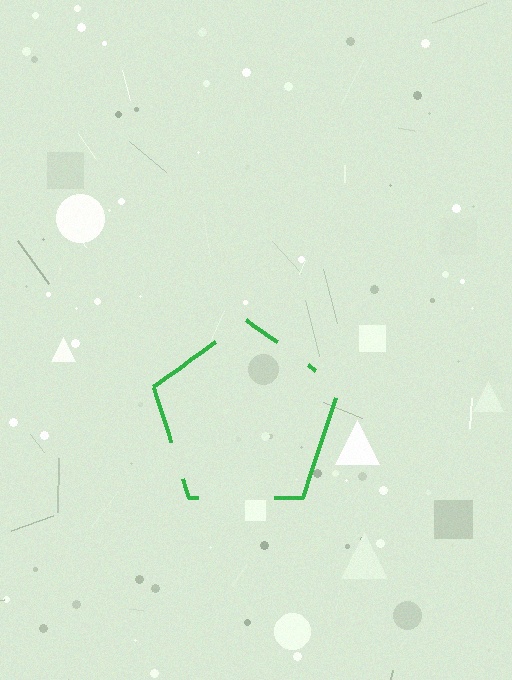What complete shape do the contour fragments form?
The contour fragments form a pentagon.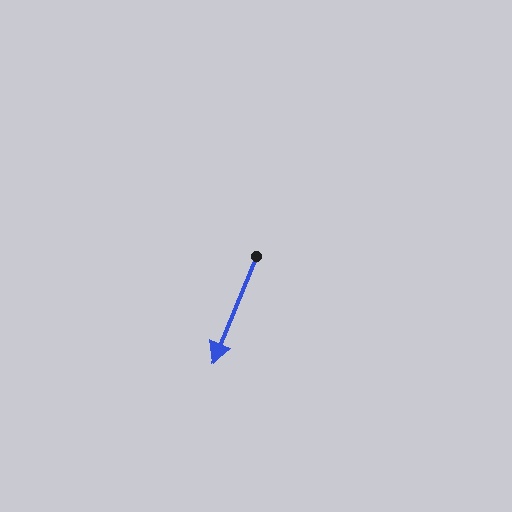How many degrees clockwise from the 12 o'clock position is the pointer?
Approximately 202 degrees.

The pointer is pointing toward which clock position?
Roughly 7 o'clock.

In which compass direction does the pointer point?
South.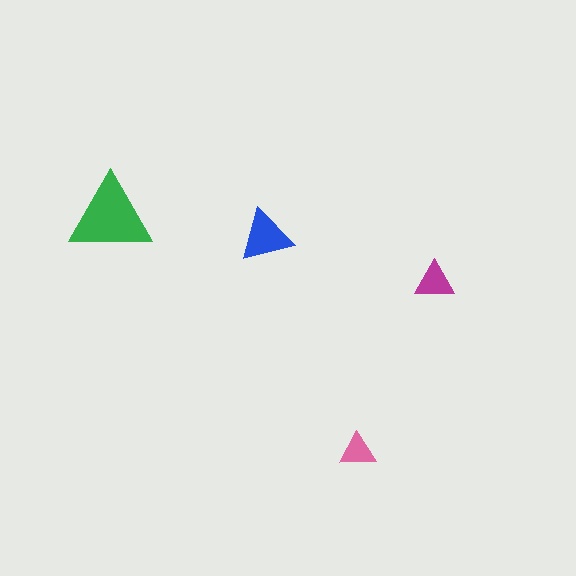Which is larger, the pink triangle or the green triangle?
The green one.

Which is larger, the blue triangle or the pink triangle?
The blue one.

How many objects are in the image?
There are 4 objects in the image.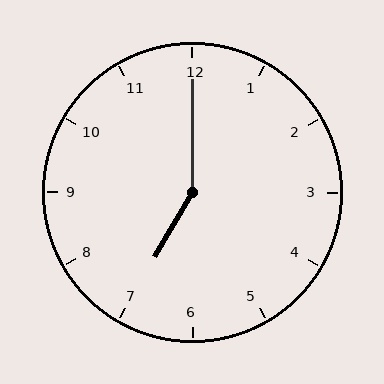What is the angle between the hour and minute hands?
Approximately 150 degrees.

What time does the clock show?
7:00.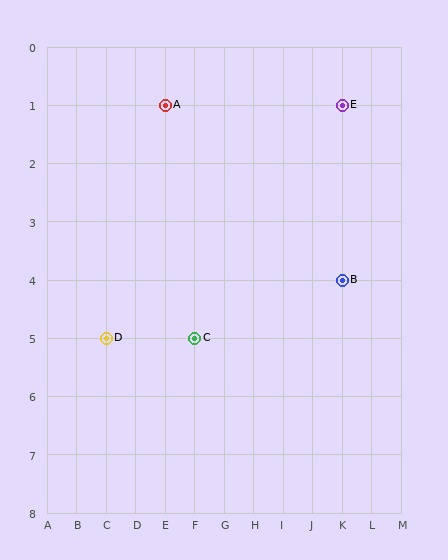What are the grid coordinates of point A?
Point A is at grid coordinates (E, 1).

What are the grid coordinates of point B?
Point B is at grid coordinates (K, 4).